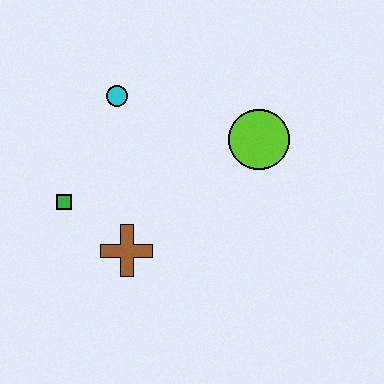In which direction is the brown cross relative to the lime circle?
The brown cross is to the left of the lime circle.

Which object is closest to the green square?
The brown cross is closest to the green square.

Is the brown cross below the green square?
Yes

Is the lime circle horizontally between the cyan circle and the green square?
No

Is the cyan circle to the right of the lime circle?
No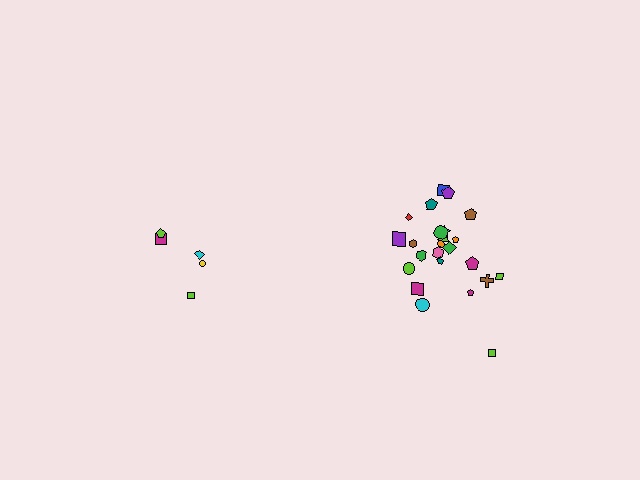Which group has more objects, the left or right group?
The right group.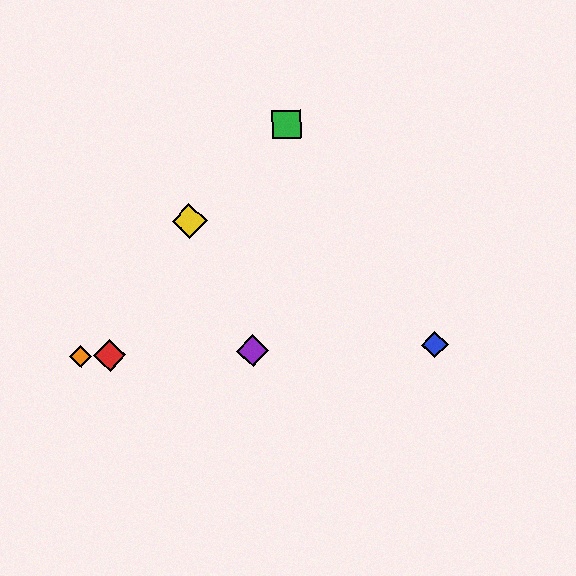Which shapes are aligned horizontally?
The red diamond, the blue diamond, the purple diamond, the orange diamond are aligned horizontally.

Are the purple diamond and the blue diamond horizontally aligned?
Yes, both are at y≈351.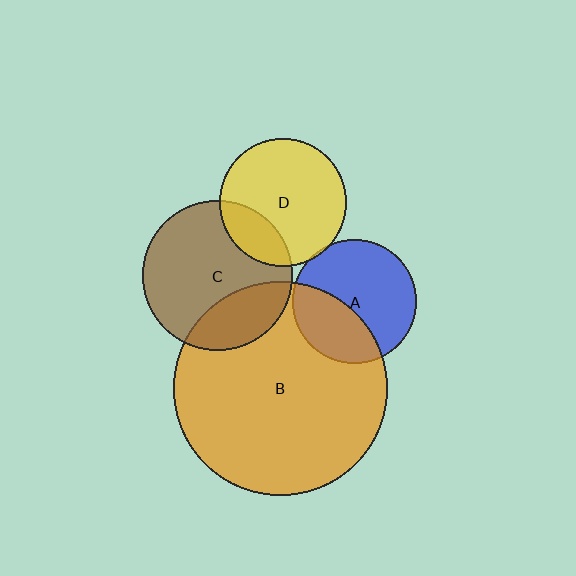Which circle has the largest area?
Circle B (orange).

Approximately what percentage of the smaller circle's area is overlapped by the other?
Approximately 5%.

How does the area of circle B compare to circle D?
Approximately 2.8 times.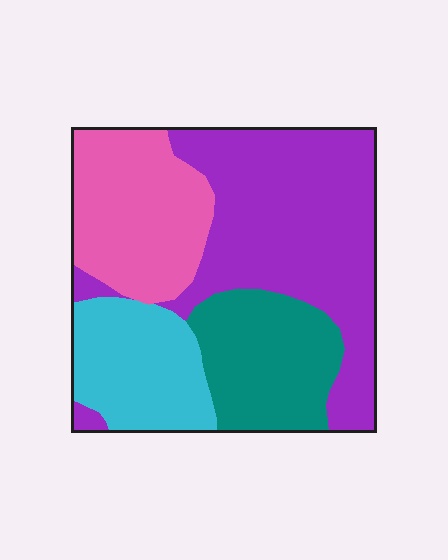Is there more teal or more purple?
Purple.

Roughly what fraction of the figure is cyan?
Cyan takes up less than a quarter of the figure.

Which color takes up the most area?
Purple, at roughly 40%.